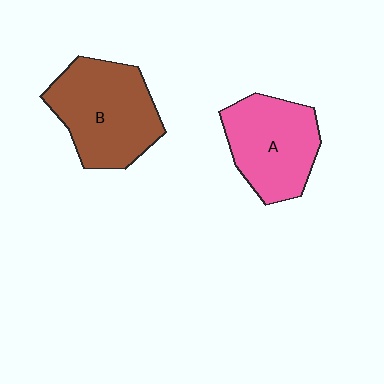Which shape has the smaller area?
Shape A (pink).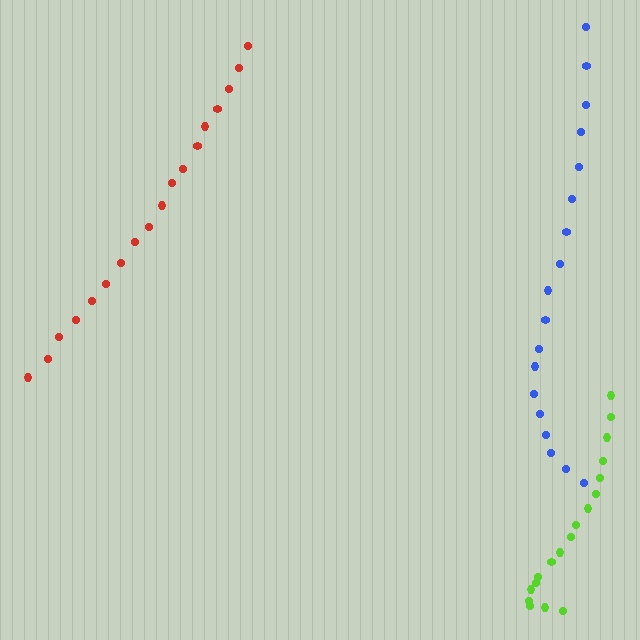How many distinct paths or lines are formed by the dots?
There are 3 distinct paths.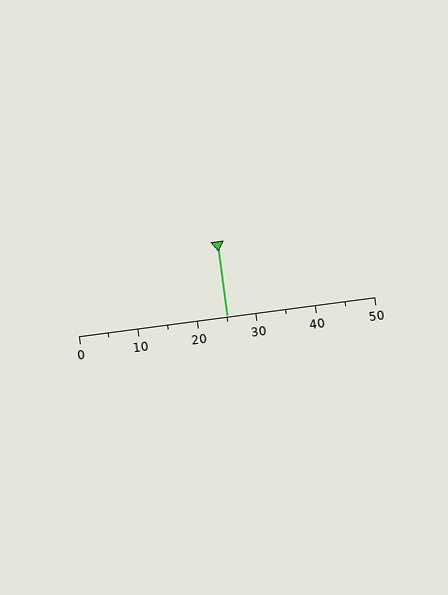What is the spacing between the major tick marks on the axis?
The major ticks are spaced 10 apart.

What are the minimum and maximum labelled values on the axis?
The axis runs from 0 to 50.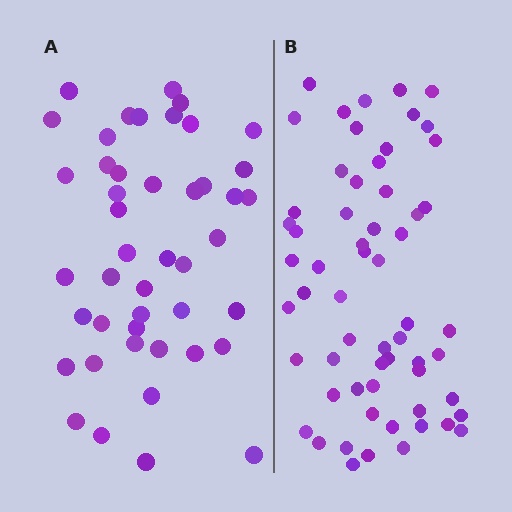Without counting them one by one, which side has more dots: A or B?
Region B (the right region) has more dots.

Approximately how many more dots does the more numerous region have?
Region B has approximately 15 more dots than region A.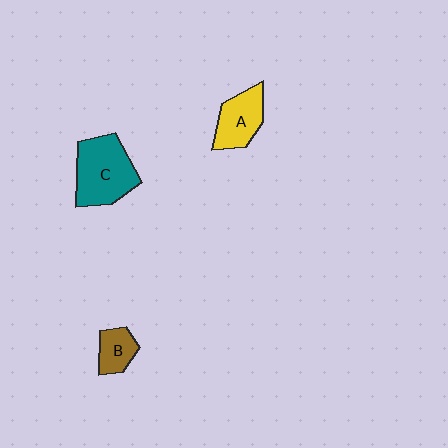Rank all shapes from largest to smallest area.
From largest to smallest: C (teal), A (yellow), B (brown).